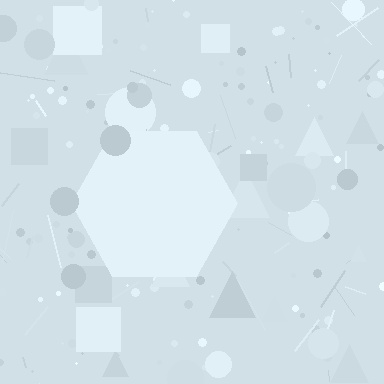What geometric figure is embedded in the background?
A hexagon is embedded in the background.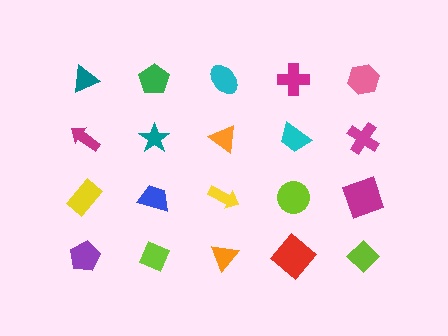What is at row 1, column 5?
A pink hexagon.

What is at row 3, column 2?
A blue trapezoid.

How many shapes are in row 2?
5 shapes.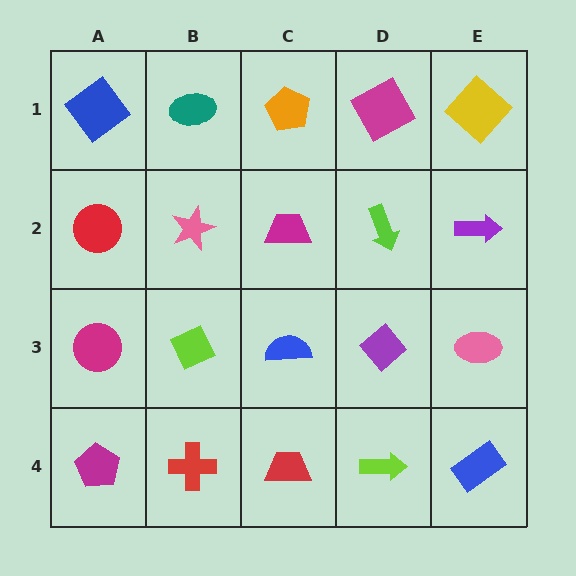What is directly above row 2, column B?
A teal ellipse.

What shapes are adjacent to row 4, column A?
A magenta circle (row 3, column A), a red cross (row 4, column B).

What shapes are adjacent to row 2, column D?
A magenta square (row 1, column D), a purple diamond (row 3, column D), a magenta trapezoid (row 2, column C), a purple arrow (row 2, column E).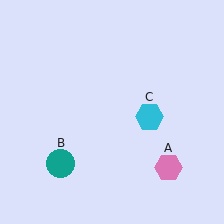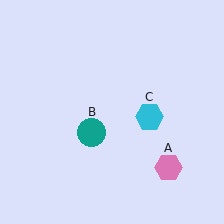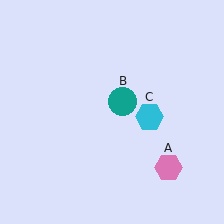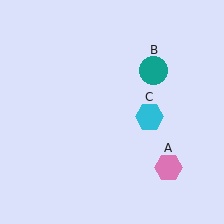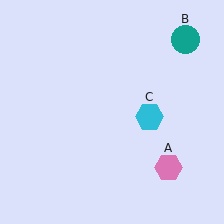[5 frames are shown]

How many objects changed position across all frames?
1 object changed position: teal circle (object B).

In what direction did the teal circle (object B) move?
The teal circle (object B) moved up and to the right.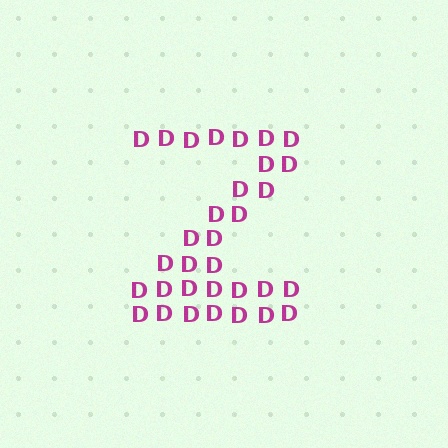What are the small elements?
The small elements are letter D's.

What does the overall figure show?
The overall figure shows the letter Z.